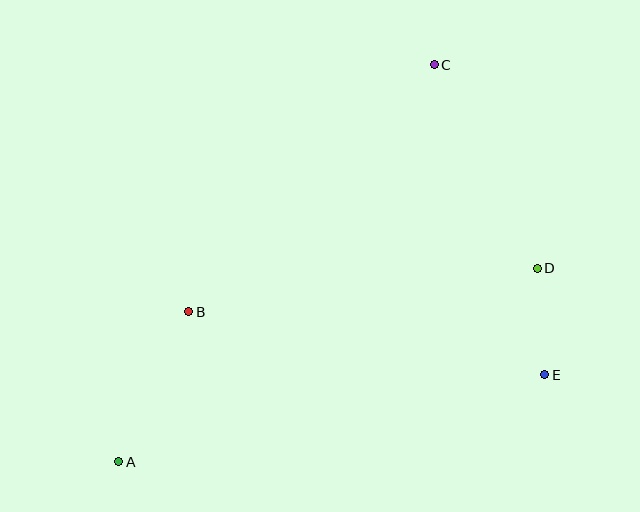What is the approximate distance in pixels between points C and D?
The distance between C and D is approximately 228 pixels.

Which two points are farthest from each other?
Points A and C are farthest from each other.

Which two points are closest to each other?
Points D and E are closest to each other.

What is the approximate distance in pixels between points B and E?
The distance between B and E is approximately 362 pixels.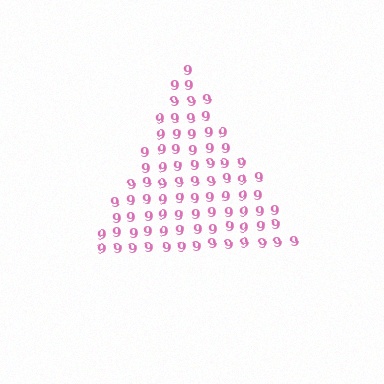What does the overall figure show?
The overall figure shows a triangle.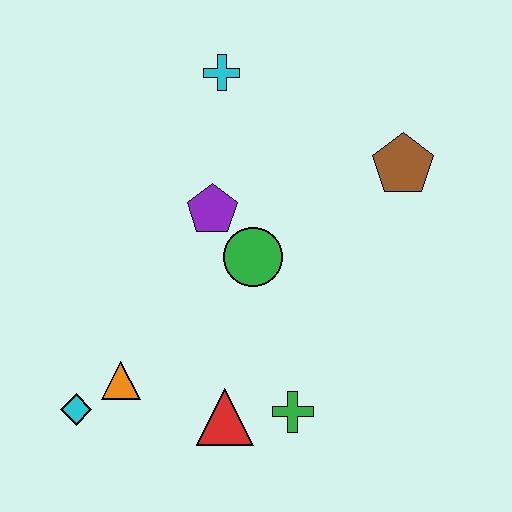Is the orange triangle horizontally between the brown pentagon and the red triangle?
No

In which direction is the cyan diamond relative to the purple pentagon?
The cyan diamond is below the purple pentagon.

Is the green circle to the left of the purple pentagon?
No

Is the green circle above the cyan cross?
No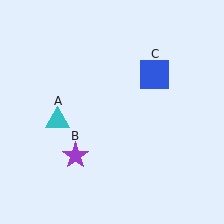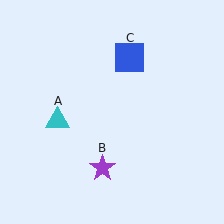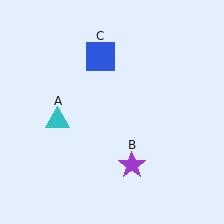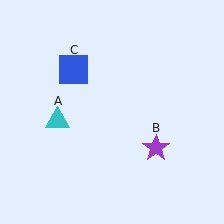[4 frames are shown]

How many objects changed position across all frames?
2 objects changed position: purple star (object B), blue square (object C).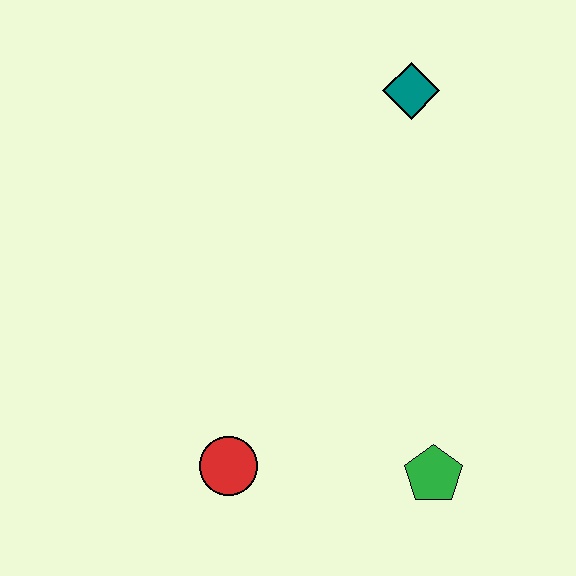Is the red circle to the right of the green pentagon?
No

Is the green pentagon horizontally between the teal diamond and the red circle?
No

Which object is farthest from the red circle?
The teal diamond is farthest from the red circle.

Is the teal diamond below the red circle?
No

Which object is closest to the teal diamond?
The green pentagon is closest to the teal diamond.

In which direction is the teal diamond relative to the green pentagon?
The teal diamond is above the green pentagon.